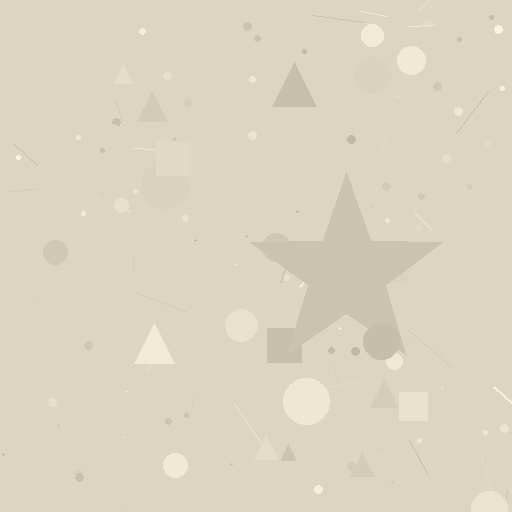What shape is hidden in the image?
A star is hidden in the image.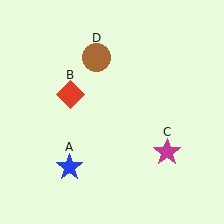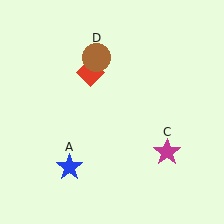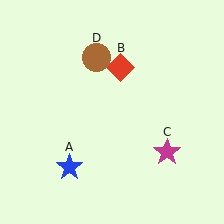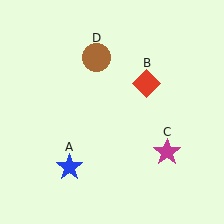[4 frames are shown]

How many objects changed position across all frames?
1 object changed position: red diamond (object B).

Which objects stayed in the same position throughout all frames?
Blue star (object A) and magenta star (object C) and brown circle (object D) remained stationary.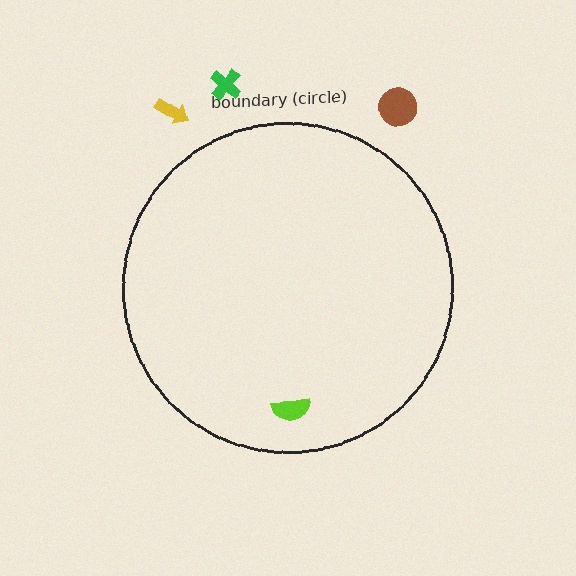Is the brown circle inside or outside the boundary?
Outside.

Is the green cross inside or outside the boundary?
Outside.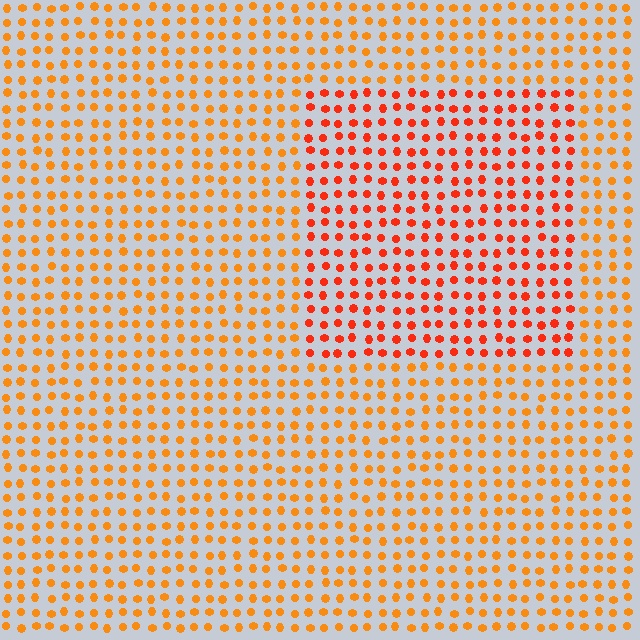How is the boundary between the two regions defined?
The boundary is defined purely by a slight shift in hue (about 25 degrees). Spacing, size, and orientation are identical on both sides.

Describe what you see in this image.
The image is filled with small orange elements in a uniform arrangement. A rectangle-shaped region is visible where the elements are tinted to a slightly different hue, forming a subtle color boundary.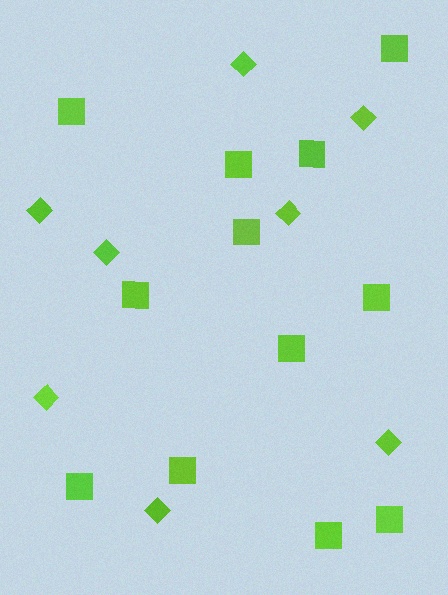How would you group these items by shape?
There are 2 groups: one group of diamonds (8) and one group of squares (12).